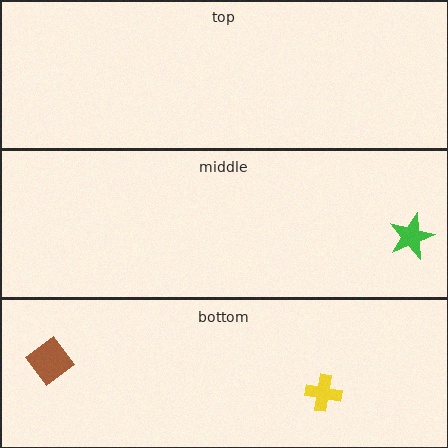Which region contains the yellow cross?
The bottom region.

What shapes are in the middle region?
The green star.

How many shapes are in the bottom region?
2.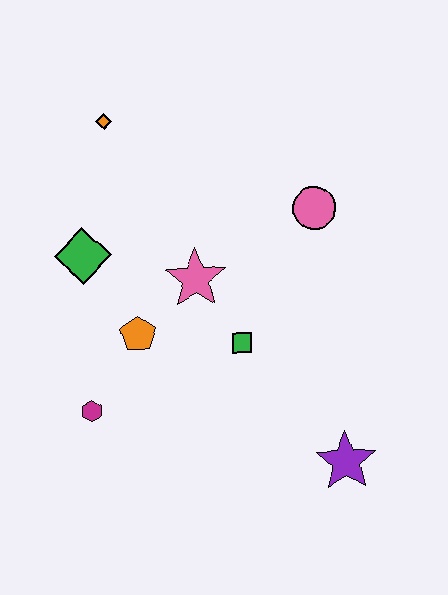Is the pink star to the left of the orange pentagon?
No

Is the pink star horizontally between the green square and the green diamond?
Yes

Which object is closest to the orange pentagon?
The pink star is closest to the orange pentagon.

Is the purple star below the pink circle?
Yes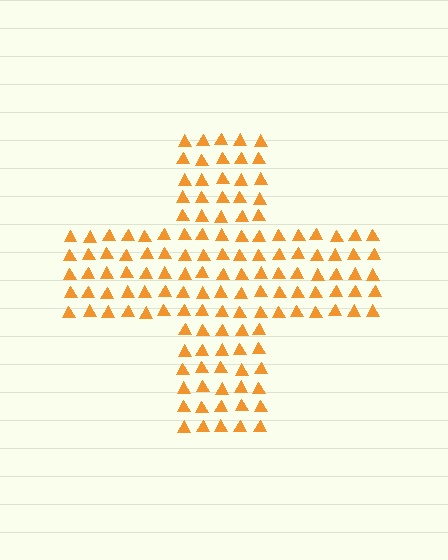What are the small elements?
The small elements are triangles.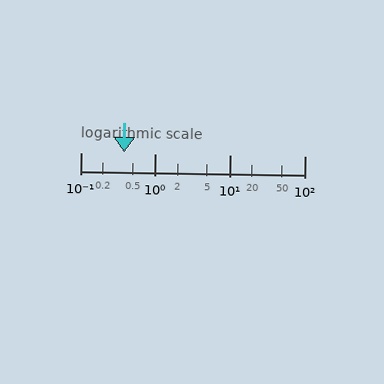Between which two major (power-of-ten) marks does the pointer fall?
The pointer is between 0.1 and 1.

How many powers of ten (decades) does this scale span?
The scale spans 3 decades, from 0.1 to 100.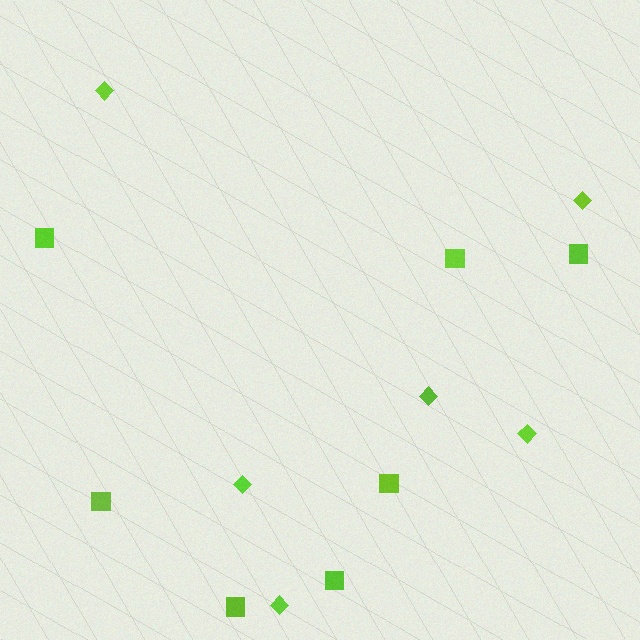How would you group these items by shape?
There are 2 groups: one group of diamonds (6) and one group of squares (7).